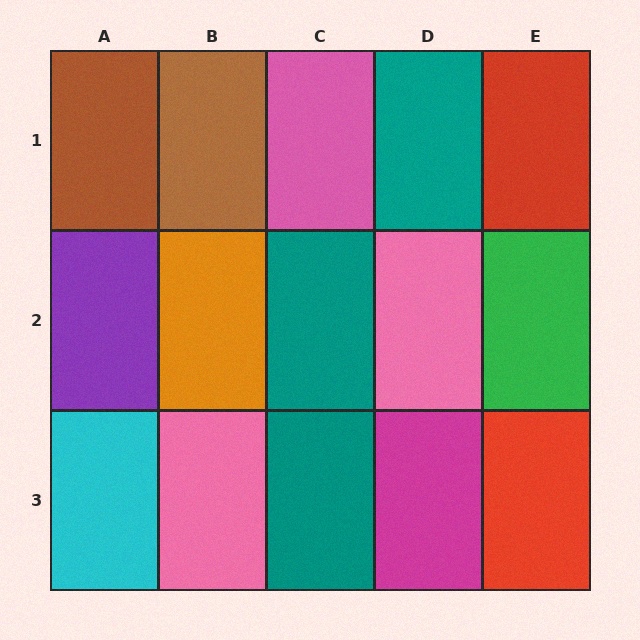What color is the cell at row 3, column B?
Pink.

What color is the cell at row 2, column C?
Teal.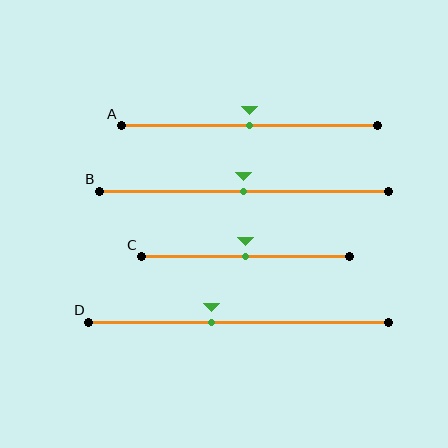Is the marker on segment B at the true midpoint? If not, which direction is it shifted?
Yes, the marker on segment B is at the true midpoint.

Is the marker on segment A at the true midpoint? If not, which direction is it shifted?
Yes, the marker on segment A is at the true midpoint.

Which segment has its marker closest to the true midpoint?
Segment A has its marker closest to the true midpoint.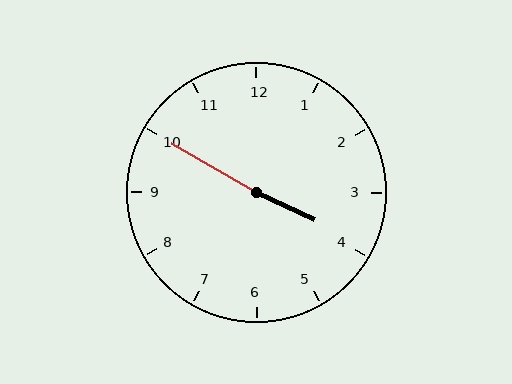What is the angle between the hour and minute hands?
Approximately 175 degrees.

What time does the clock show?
3:50.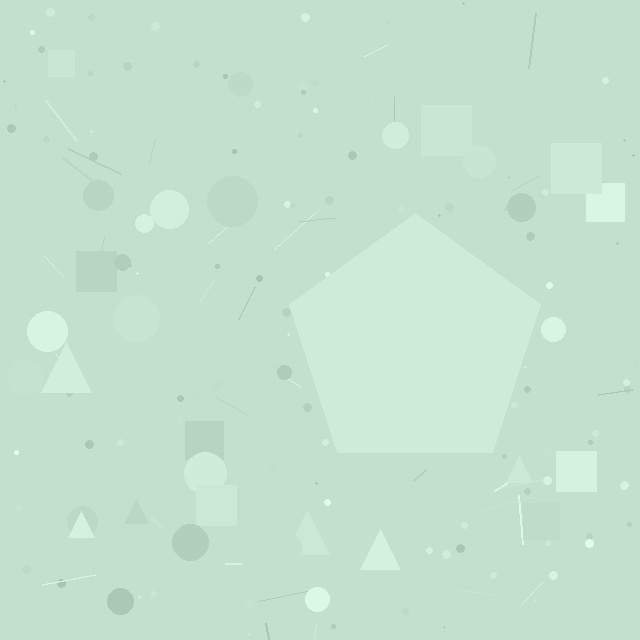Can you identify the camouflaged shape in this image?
The camouflaged shape is a pentagon.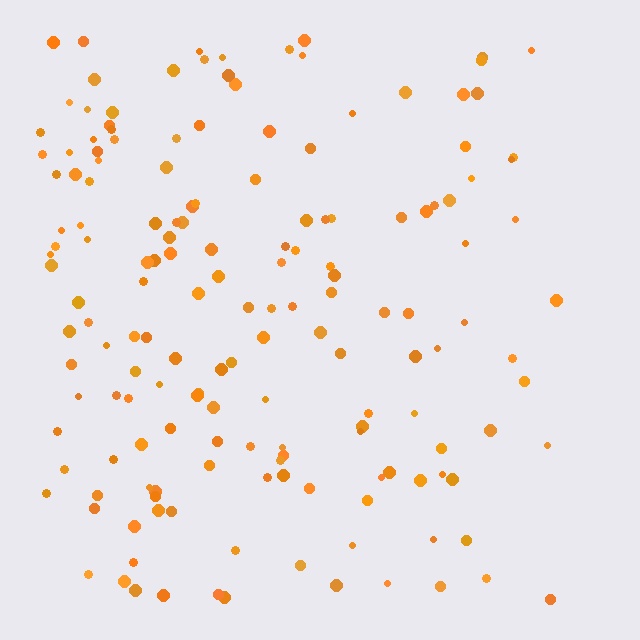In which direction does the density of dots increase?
From right to left, with the left side densest.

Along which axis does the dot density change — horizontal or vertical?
Horizontal.